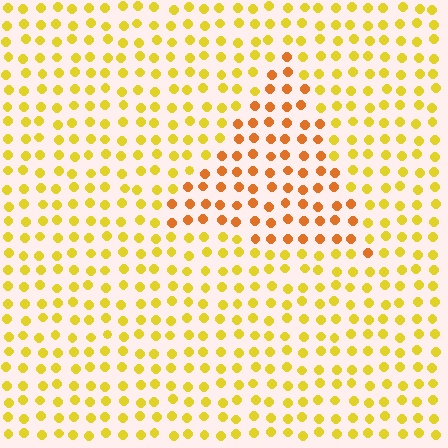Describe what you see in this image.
The image is filled with small yellow elements in a uniform arrangement. A triangle-shaped region is visible where the elements are tinted to a slightly different hue, forming a subtle color boundary.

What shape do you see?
I see a triangle.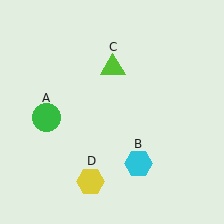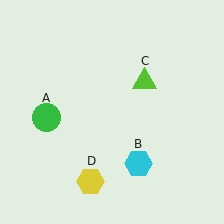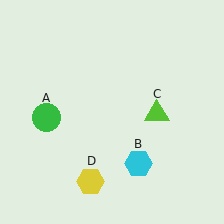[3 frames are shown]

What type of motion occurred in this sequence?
The lime triangle (object C) rotated clockwise around the center of the scene.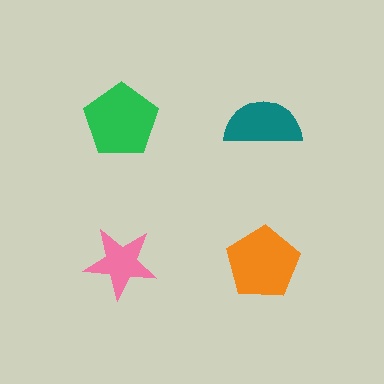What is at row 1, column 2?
A teal semicircle.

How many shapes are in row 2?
2 shapes.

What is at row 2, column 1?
A pink star.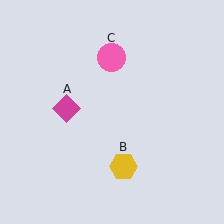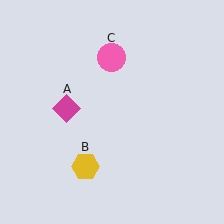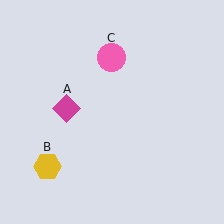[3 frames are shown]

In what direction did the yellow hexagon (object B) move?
The yellow hexagon (object B) moved left.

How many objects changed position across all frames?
1 object changed position: yellow hexagon (object B).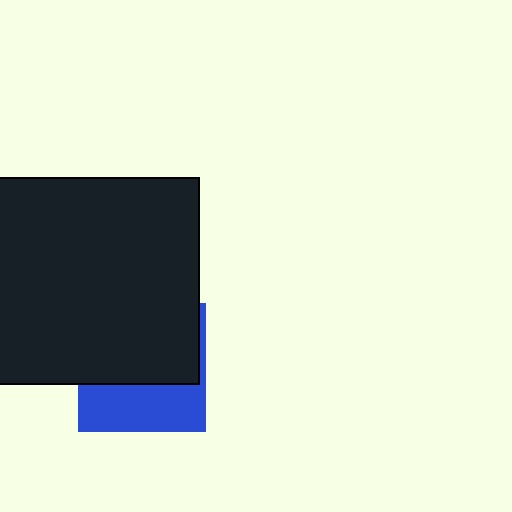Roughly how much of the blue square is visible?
A small part of it is visible (roughly 39%).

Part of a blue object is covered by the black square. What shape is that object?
It is a square.